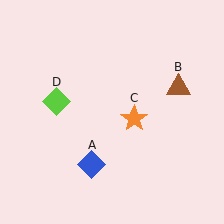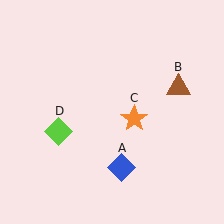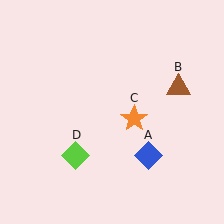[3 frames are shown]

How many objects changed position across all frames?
2 objects changed position: blue diamond (object A), lime diamond (object D).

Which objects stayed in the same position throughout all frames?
Brown triangle (object B) and orange star (object C) remained stationary.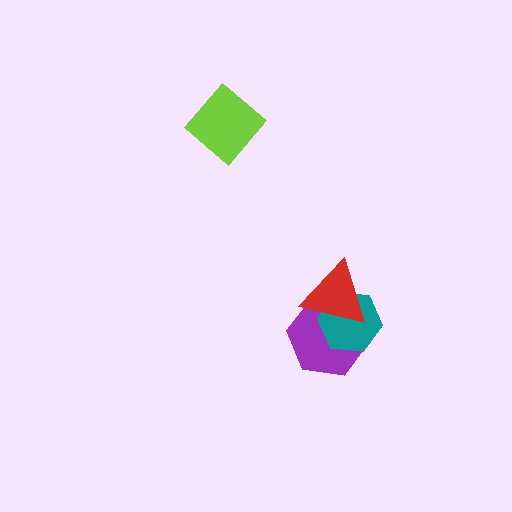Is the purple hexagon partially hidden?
Yes, it is partially covered by another shape.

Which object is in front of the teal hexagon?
The red triangle is in front of the teal hexagon.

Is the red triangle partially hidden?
No, no other shape covers it.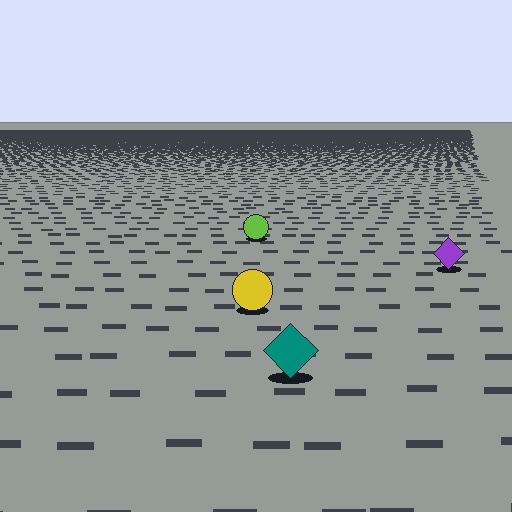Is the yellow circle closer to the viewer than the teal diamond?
No. The teal diamond is closer — you can tell from the texture gradient: the ground texture is coarser near it.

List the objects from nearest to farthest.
From nearest to farthest: the teal diamond, the yellow circle, the purple diamond, the lime circle.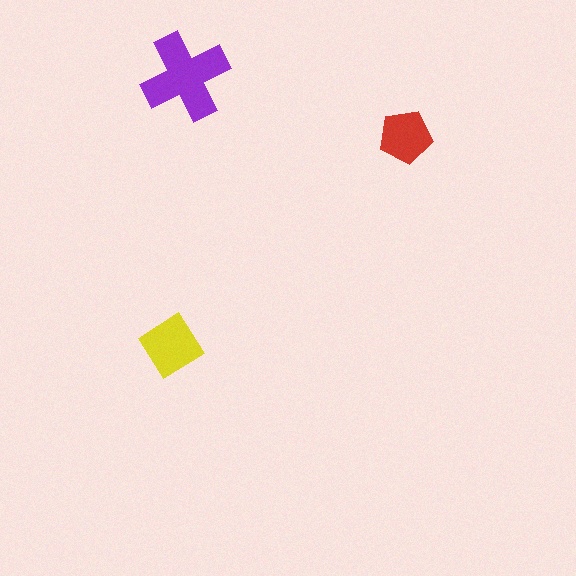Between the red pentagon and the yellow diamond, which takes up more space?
The yellow diamond.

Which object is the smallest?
The red pentagon.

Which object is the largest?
The purple cross.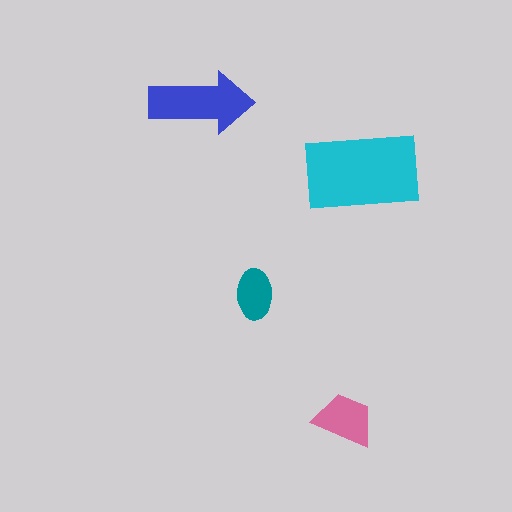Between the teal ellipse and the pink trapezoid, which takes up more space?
The pink trapezoid.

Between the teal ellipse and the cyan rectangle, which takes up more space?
The cyan rectangle.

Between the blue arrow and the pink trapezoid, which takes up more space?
The blue arrow.